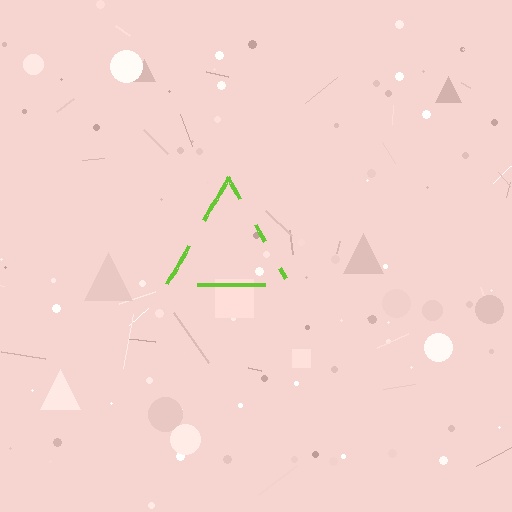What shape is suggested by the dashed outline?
The dashed outline suggests a triangle.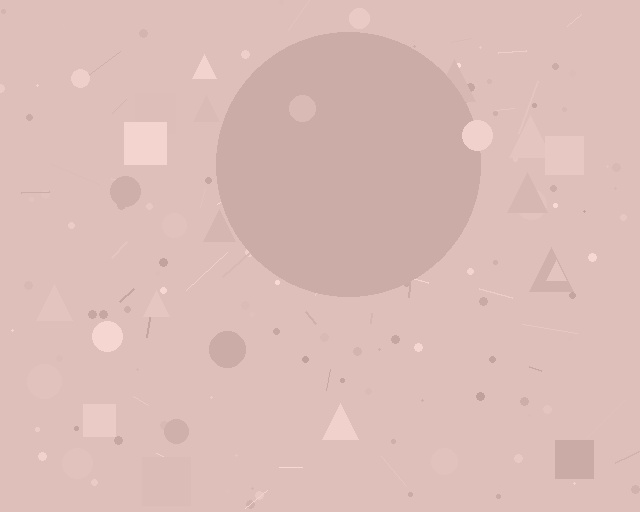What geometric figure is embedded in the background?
A circle is embedded in the background.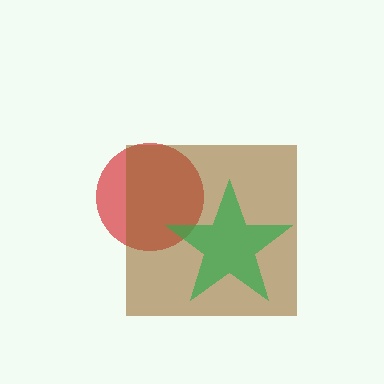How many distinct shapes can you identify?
There are 3 distinct shapes: a red circle, a brown square, a green star.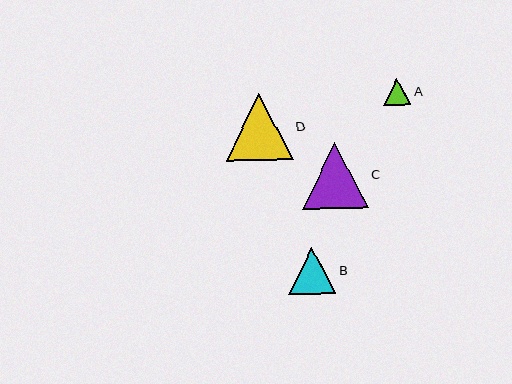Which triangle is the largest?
Triangle D is the largest with a size of approximately 67 pixels.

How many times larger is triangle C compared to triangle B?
Triangle C is approximately 1.4 times the size of triangle B.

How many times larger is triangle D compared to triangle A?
Triangle D is approximately 2.5 times the size of triangle A.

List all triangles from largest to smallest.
From largest to smallest: D, C, B, A.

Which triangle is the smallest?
Triangle A is the smallest with a size of approximately 27 pixels.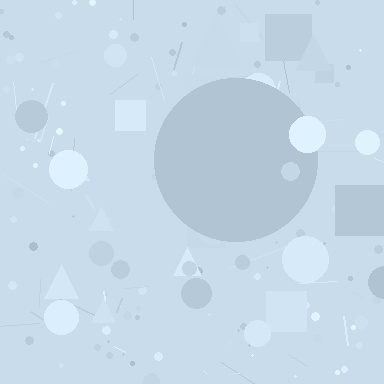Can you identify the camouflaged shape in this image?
The camouflaged shape is a circle.